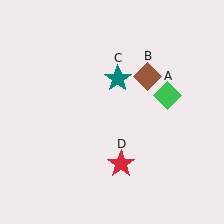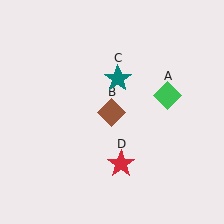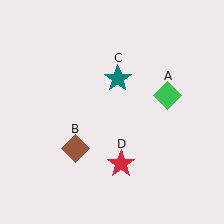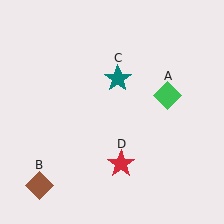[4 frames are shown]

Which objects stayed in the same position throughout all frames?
Green diamond (object A) and teal star (object C) and red star (object D) remained stationary.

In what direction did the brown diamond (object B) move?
The brown diamond (object B) moved down and to the left.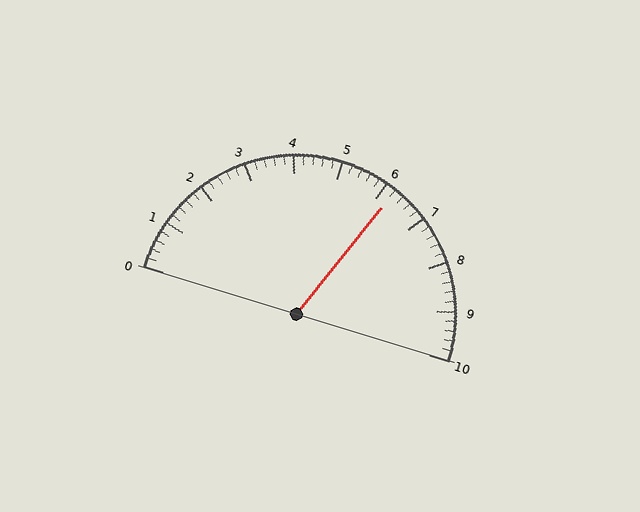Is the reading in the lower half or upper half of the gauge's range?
The reading is in the upper half of the range (0 to 10).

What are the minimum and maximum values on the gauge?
The gauge ranges from 0 to 10.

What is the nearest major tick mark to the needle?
The nearest major tick mark is 6.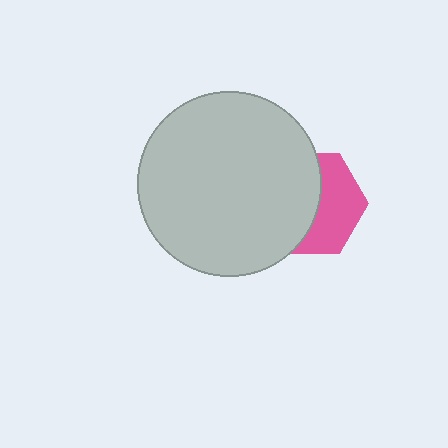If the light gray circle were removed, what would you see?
You would see the complete pink hexagon.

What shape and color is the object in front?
The object in front is a light gray circle.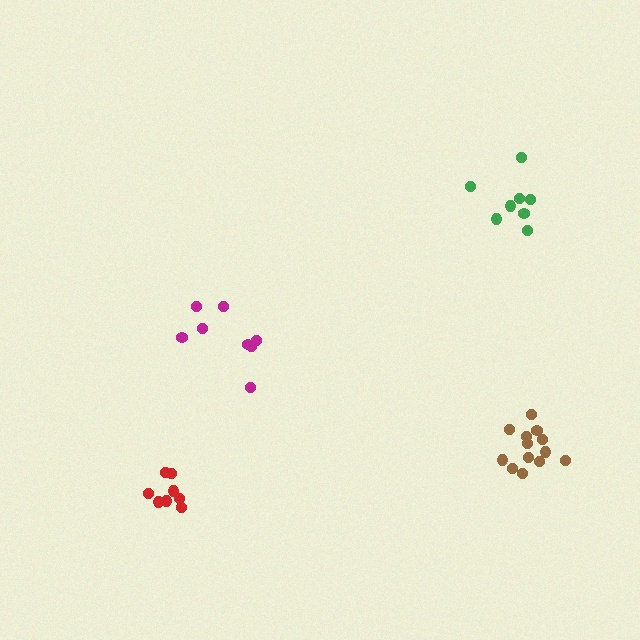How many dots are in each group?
Group 1: 8 dots, Group 2: 8 dots, Group 3: 8 dots, Group 4: 13 dots (37 total).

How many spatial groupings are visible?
There are 4 spatial groupings.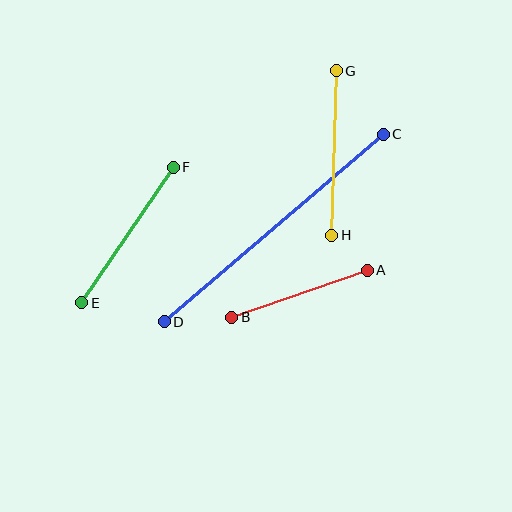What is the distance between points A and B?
The distance is approximately 143 pixels.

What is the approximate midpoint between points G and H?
The midpoint is at approximately (334, 153) pixels.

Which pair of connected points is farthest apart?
Points C and D are farthest apart.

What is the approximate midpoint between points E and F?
The midpoint is at approximately (127, 235) pixels.